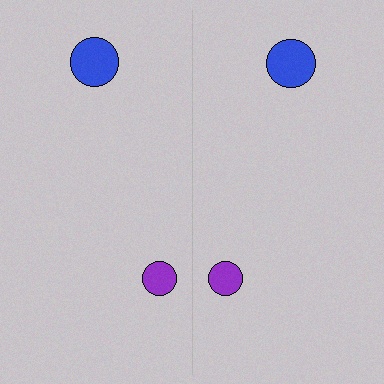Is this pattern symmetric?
Yes, this pattern has bilateral (reflection) symmetry.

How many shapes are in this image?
There are 4 shapes in this image.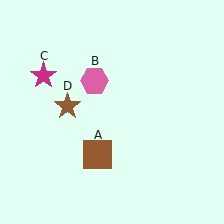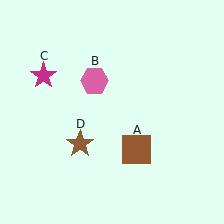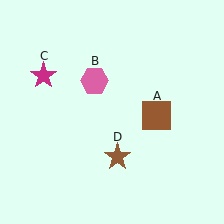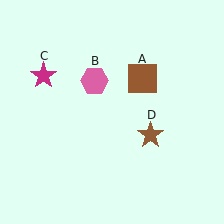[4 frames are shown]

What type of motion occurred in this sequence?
The brown square (object A), brown star (object D) rotated counterclockwise around the center of the scene.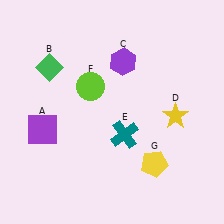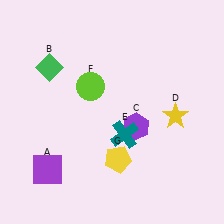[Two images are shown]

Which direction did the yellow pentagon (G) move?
The yellow pentagon (G) moved left.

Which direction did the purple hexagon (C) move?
The purple hexagon (C) moved down.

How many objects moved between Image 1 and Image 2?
3 objects moved between the two images.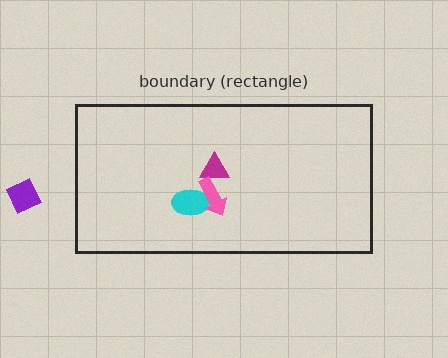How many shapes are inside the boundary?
3 inside, 1 outside.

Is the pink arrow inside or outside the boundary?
Inside.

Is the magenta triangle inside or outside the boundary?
Inside.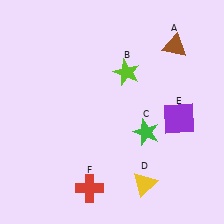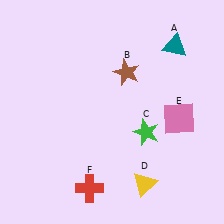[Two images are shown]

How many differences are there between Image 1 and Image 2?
There are 3 differences between the two images.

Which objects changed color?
A changed from brown to teal. B changed from lime to brown. E changed from purple to pink.